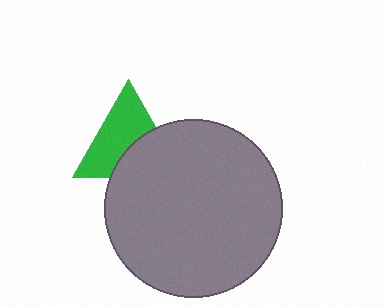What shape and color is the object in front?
The object in front is a gray circle.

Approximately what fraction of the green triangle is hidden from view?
Roughly 39% of the green triangle is hidden behind the gray circle.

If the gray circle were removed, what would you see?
You would see the complete green triangle.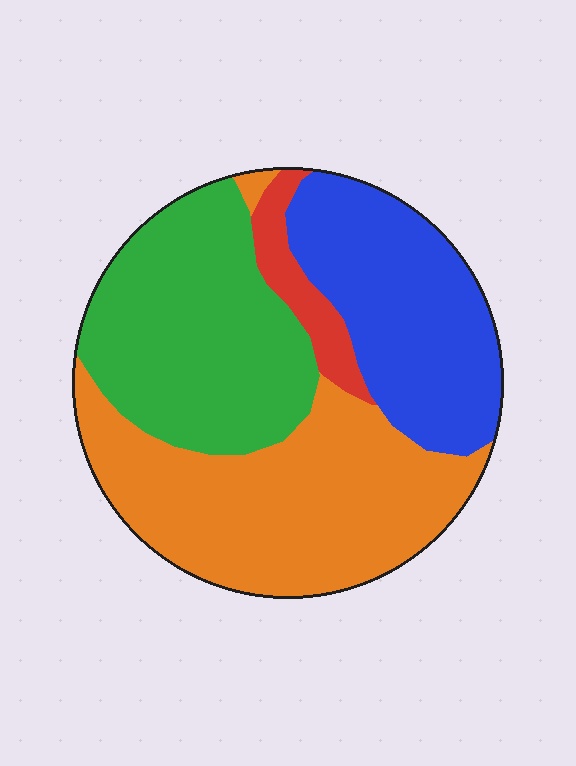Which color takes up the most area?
Orange, at roughly 40%.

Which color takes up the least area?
Red, at roughly 5%.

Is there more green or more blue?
Green.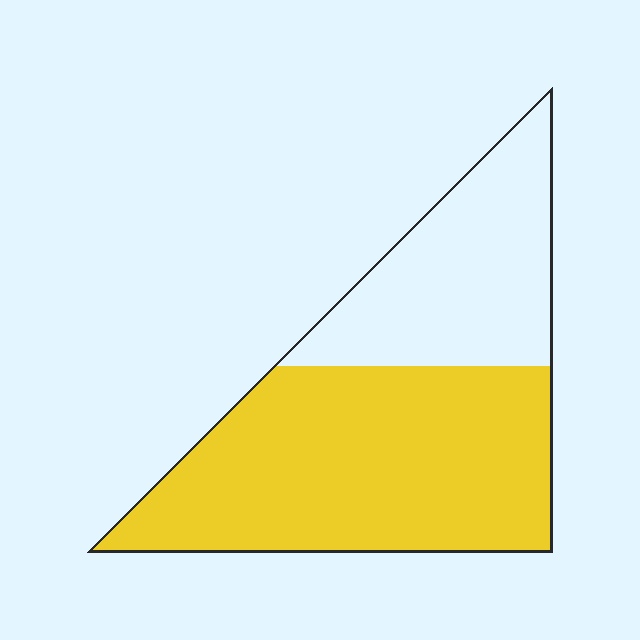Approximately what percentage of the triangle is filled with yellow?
Approximately 65%.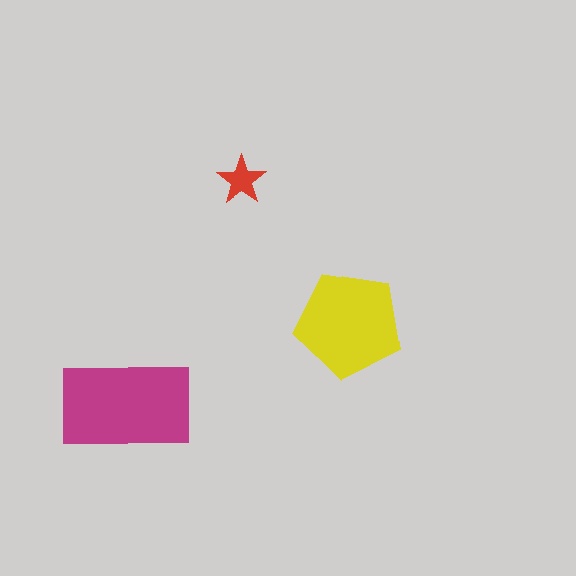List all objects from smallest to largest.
The red star, the yellow pentagon, the magenta rectangle.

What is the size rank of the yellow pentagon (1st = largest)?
2nd.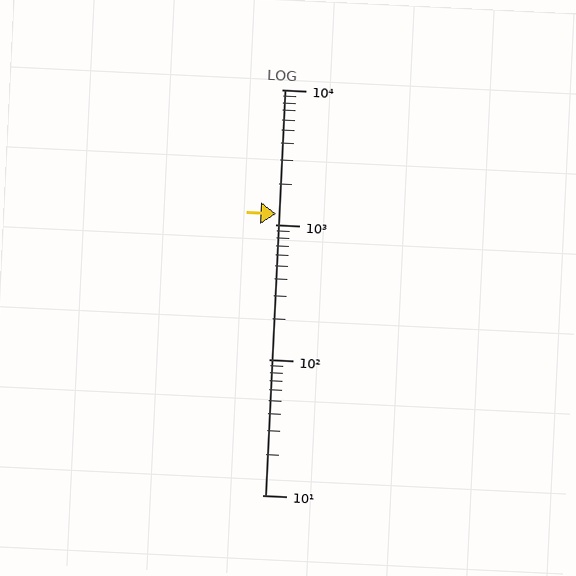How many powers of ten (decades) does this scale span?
The scale spans 3 decades, from 10 to 10000.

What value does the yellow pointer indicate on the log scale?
The pointer indicates approximately 1200.